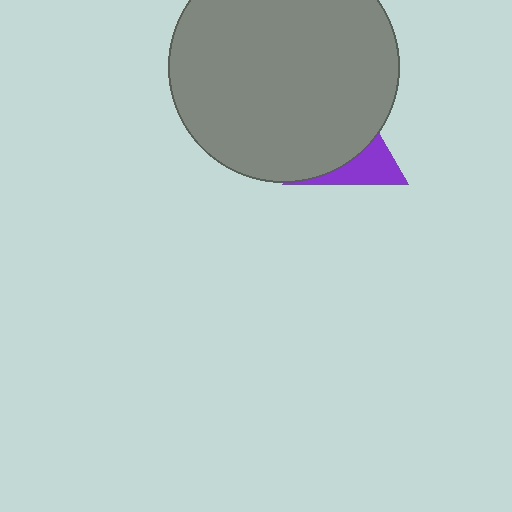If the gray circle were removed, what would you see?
You would see the complete purple triangle.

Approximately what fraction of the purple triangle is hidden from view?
Roughly 65% of the purple triangle is hidden behind the gray circle.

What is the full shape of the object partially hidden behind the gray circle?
The partially hidden object is a purple triangle.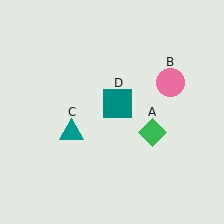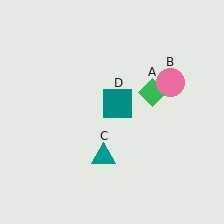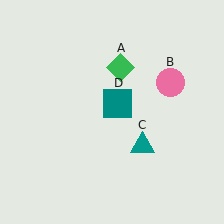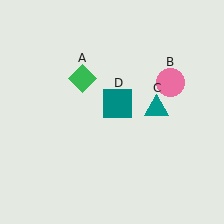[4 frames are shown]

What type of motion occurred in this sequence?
The green diamond (object A), teal triangle (object C) rotated counterclockwise around the center of the scene.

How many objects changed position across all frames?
2 objects changed position: green diamond (object A), teal triangle (object C).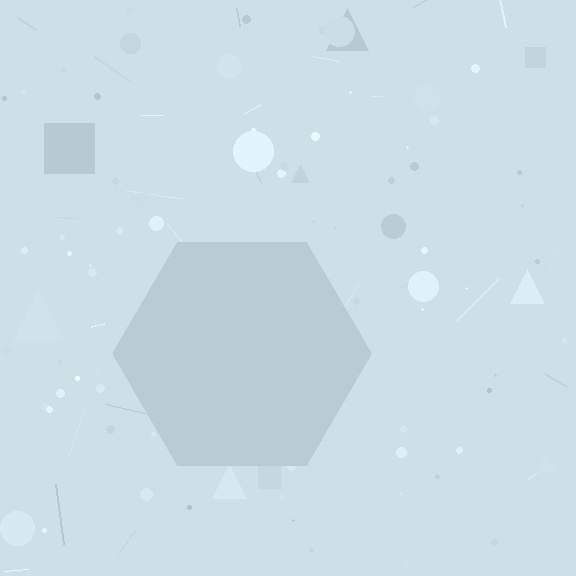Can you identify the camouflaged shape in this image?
The camouflaged shape is a hexagon.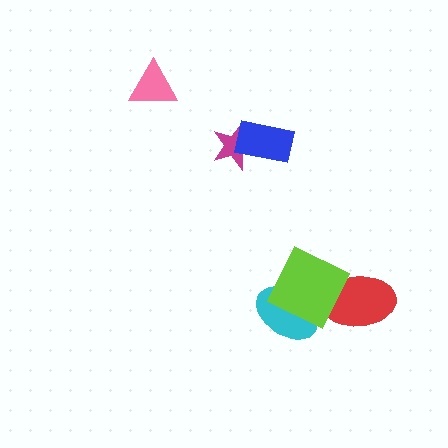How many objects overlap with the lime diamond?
2 objects overlap with the lime diamond.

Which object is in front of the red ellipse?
The lime diamond is in front of the red ellipse.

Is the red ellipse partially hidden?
Yes, it is partially covered by another shape.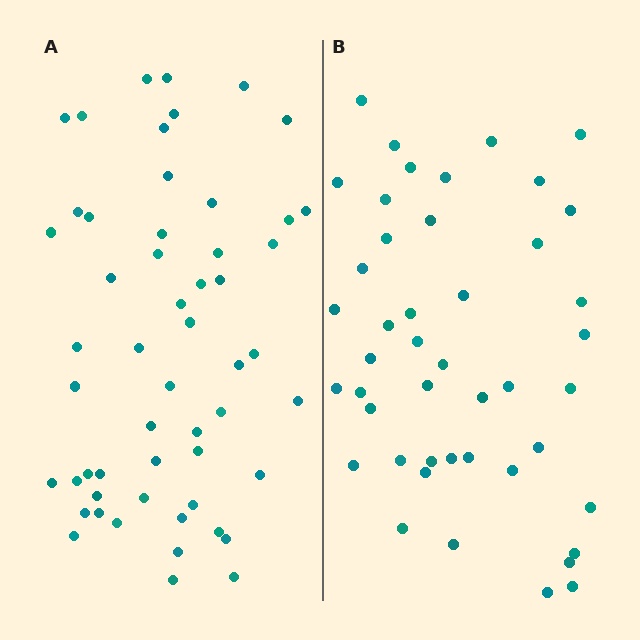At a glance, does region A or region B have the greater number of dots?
Region A (the left region) has more dots.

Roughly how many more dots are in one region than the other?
Region A has roughly 8 or so more dots than region B.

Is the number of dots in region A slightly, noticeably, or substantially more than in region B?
Region A has only slightly more — the two regions are fairly close. The ratio is roughly 1.2 to 1.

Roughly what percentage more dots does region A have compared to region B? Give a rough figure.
About 20% more.